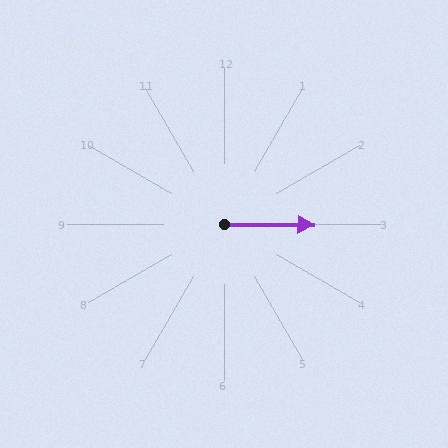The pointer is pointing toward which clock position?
Roughly 3 o'clock.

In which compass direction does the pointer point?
East.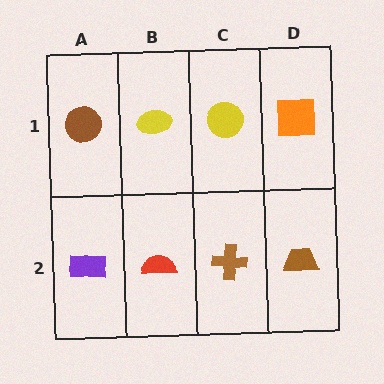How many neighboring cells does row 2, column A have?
2.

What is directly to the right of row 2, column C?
A brown trapezoid.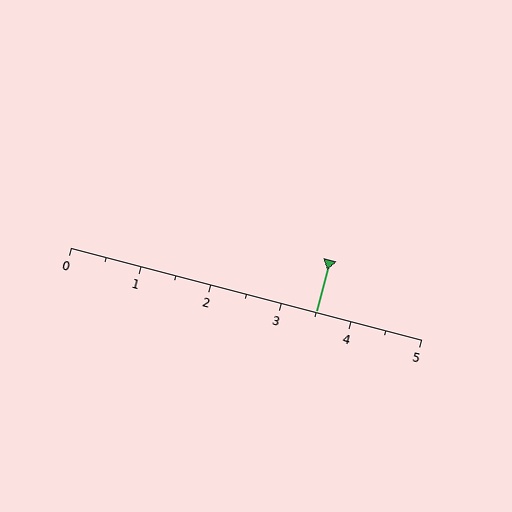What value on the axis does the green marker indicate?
The marker indicates approximately 3.5.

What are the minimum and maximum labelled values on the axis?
The axis runs from 0 to 5.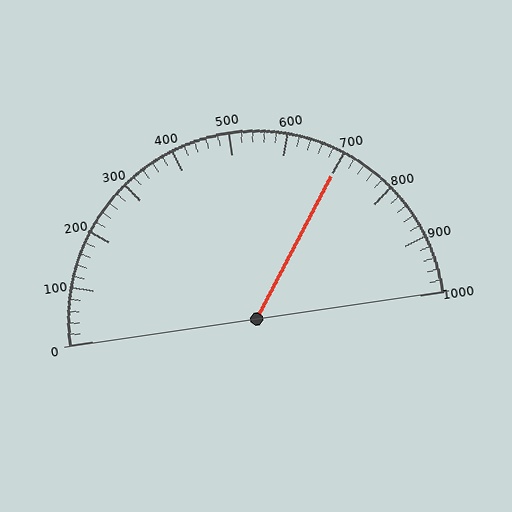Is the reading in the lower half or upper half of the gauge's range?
The reading is in the upper half of the range (0 to 1000).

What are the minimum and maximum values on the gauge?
The gauge ranges from 0 to 1000.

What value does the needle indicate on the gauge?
The needle indicates approximately 700.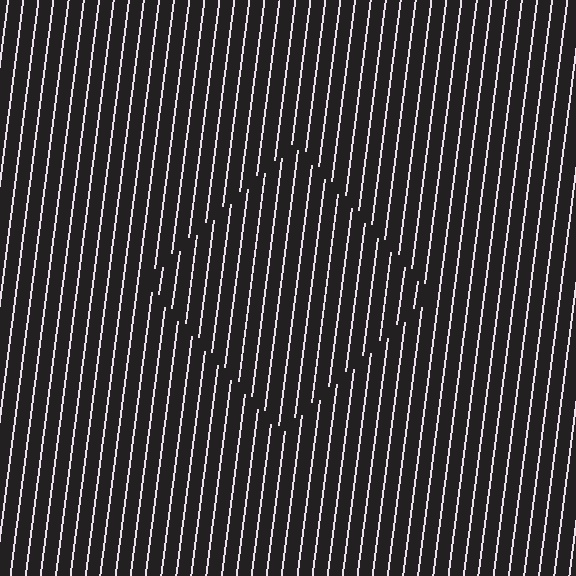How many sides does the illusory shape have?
4 sides — the line-ends trace a square.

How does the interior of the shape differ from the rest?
The interior of the shape contains the same grating, shifted by half a period — the contour is defined by the phase discontinuity where line-ends from the inner and outer gratings abut.